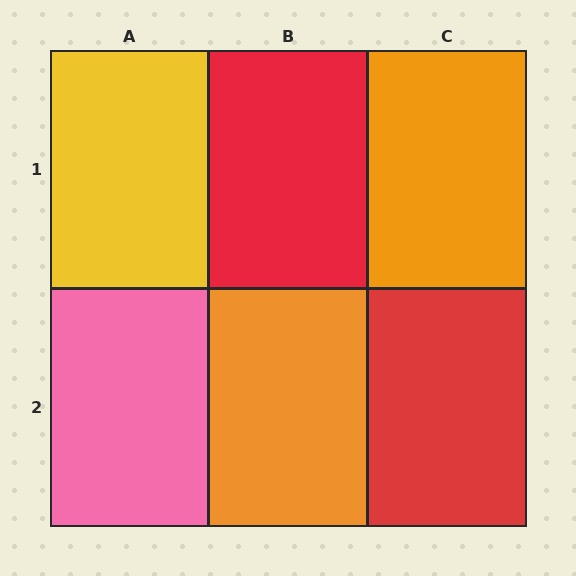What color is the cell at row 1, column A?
Yellow.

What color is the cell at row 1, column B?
Red.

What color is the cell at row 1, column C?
Orange.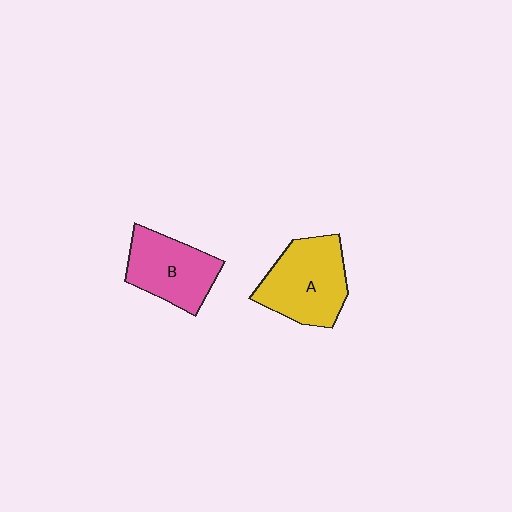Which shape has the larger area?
Shape A (yellow).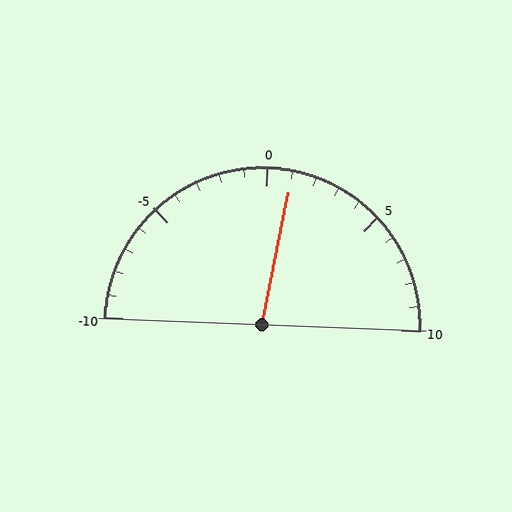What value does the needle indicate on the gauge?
The needle indicates approximately 1.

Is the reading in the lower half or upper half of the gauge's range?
The reading is in the upper half of the range (-10 to 10).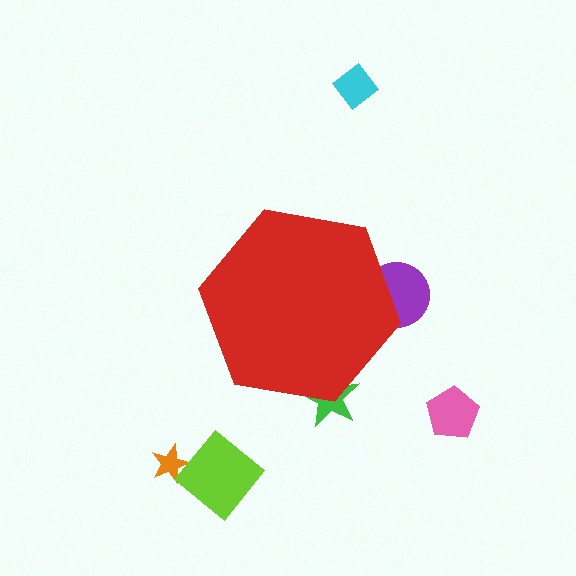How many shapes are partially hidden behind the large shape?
2 shapes are partially hidden.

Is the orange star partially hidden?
No, the orange star is fully visible.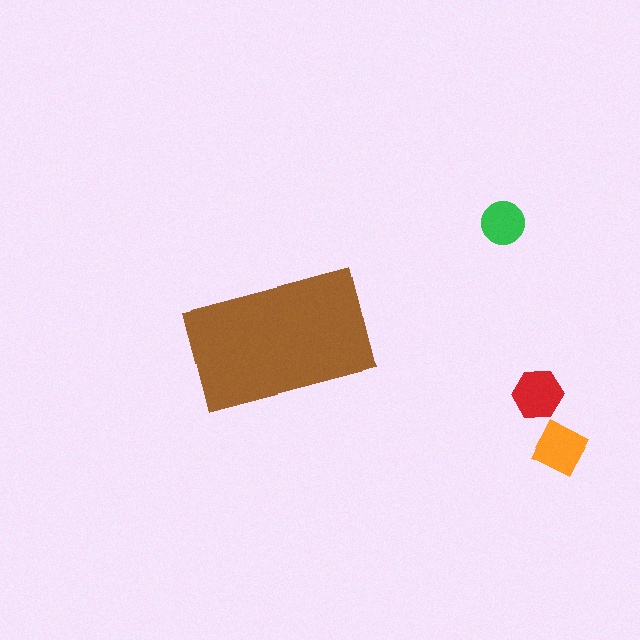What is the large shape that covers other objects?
A brown rectangle.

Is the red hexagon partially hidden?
No, the red hexagon is fully visible.